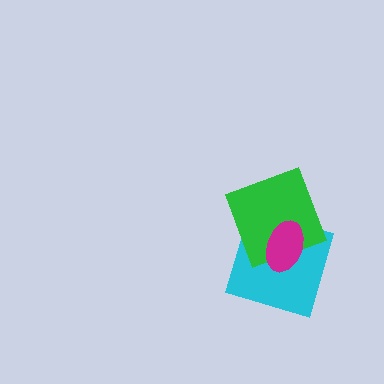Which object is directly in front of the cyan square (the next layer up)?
The green square is directly in front of the cyan square.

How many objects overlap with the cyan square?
2 objects overlap with the cyan square.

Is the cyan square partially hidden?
Yes, it is partially covered by another shape.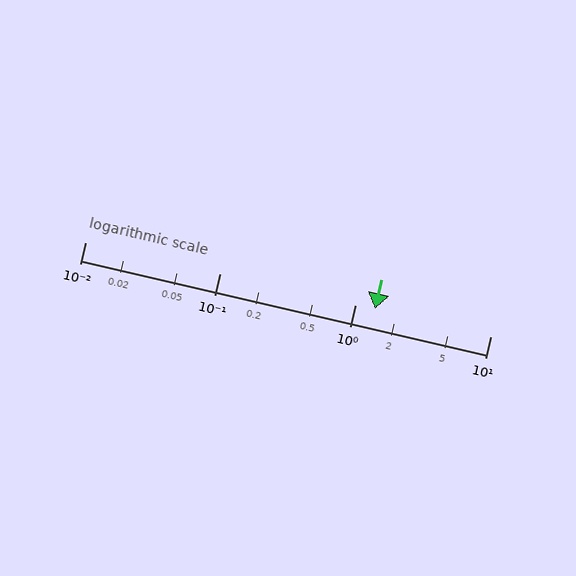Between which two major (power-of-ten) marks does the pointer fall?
The pointer is between 1 and 10.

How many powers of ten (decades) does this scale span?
The scale spans 3 decades, from 0.01 to 10.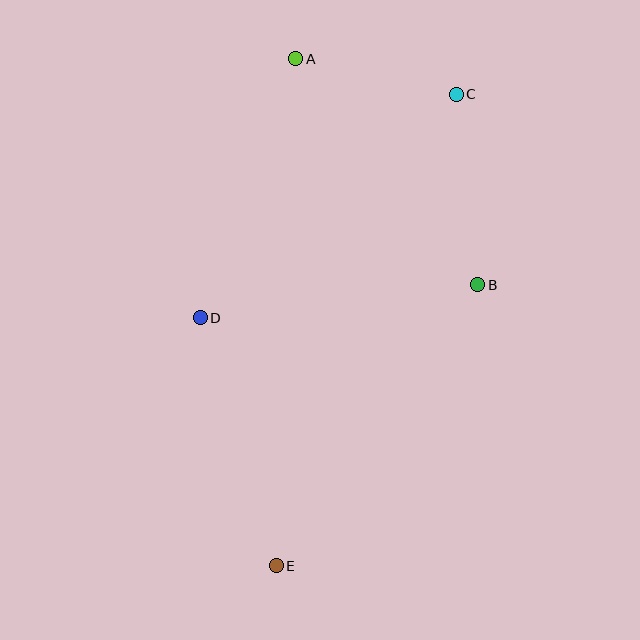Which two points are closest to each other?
Points A and C are closest to each other.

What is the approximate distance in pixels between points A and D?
The distance between A and D is approximately 276 pixels.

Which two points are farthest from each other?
Points A and E are farthest from each other.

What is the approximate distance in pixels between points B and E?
The distance between B and E is approximately 346 pixels.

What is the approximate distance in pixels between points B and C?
The distance between B and C is approximately 191 pixels.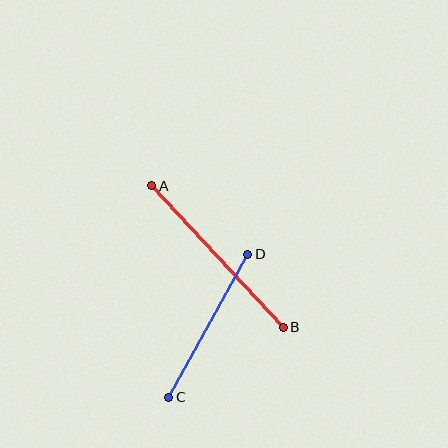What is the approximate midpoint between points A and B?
The midpoint is at approximately (218, 257) pixels.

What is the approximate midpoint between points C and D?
The midpoint is at approximately (208, 326) pixels.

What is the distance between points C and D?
The distance is approximately 164 pixels.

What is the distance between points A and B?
The distance is approximately 193 pixels.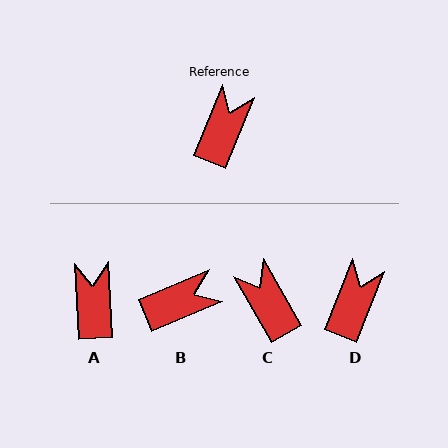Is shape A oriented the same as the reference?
No, it is off by about 25 degrees.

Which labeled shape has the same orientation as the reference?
D.